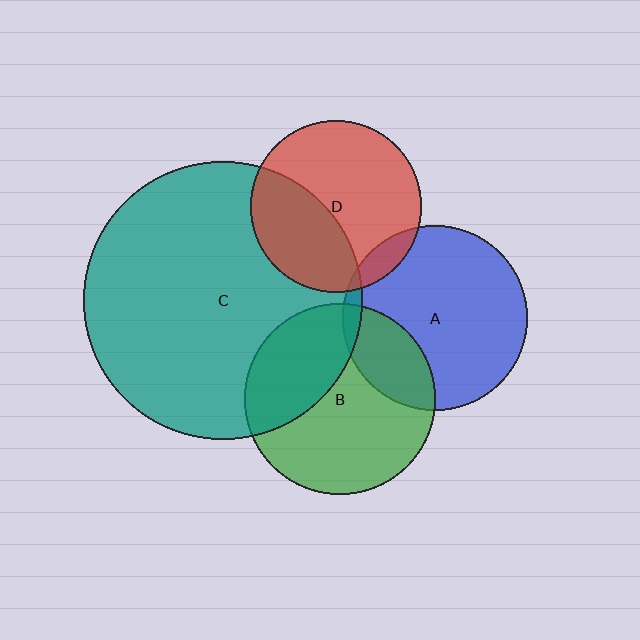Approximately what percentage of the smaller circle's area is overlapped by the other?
Approximately 40%.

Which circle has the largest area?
Circle C (teal).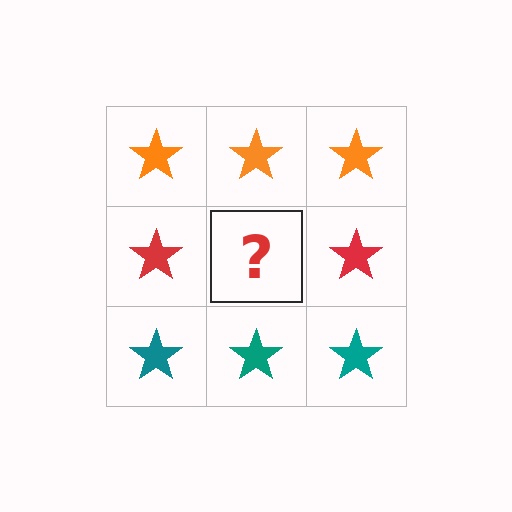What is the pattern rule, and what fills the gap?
The rule is that each row has a consistent color. The gap should be filled with a red star.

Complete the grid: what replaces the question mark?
The question mark should be replaced with a red star.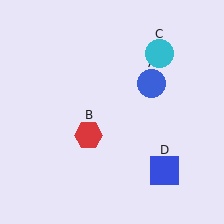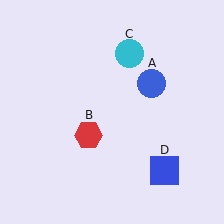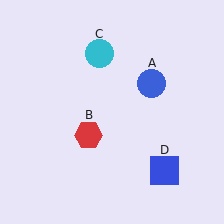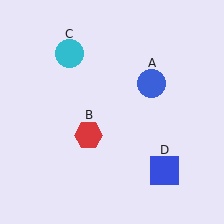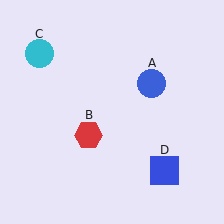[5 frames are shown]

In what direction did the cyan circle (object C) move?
The cyan circle (object C) moved left.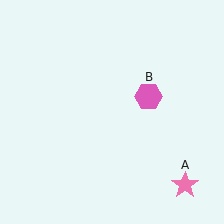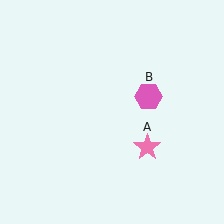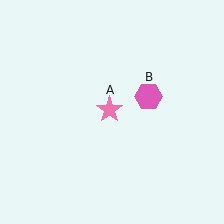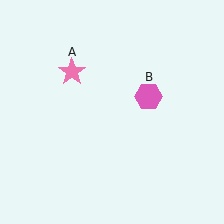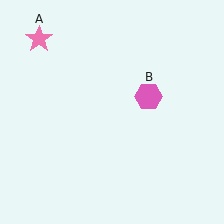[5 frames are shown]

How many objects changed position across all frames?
1 object changed position: pink star (object A).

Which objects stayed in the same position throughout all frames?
Pink hexagon (object B) remained stationary.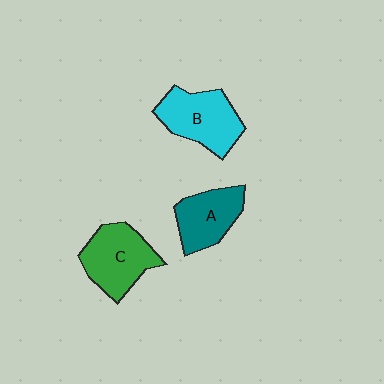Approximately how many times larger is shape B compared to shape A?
Approximately 1.2 times.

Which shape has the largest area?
Shape B (cyan).